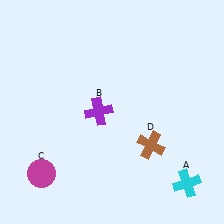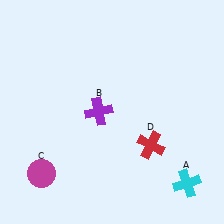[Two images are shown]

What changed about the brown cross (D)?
In Image 1, D is brown. In Image 2, it changed to red.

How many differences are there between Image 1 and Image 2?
There is 1 difference between the two images.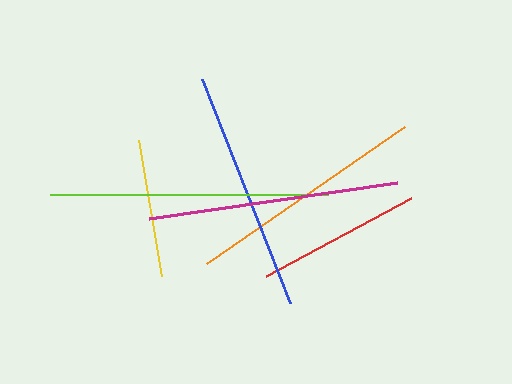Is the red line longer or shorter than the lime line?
The lime line is longer than the red line.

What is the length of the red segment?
The red segment is approximately 165 pixels long.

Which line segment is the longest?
The lime line is the longest at approximately 278 pixels.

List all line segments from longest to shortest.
From longest to shortest: lime, magenta, orange, blue, red, yellow.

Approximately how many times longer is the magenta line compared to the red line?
The magenta line is approximately 1.5 times the length of the red line.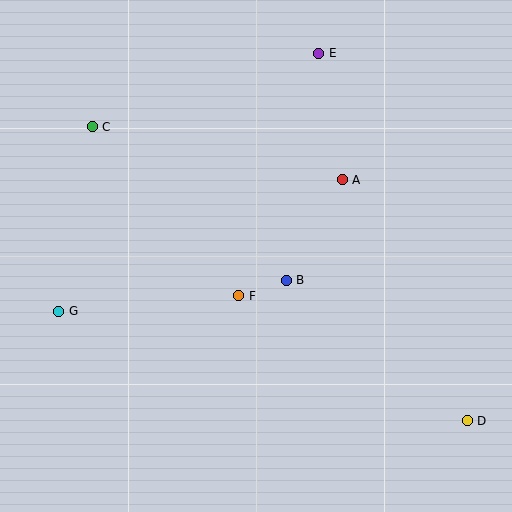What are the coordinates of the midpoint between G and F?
The midpoint between G and F is at (149, 304).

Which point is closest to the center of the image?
Point B at (286, 280) is closest to the center.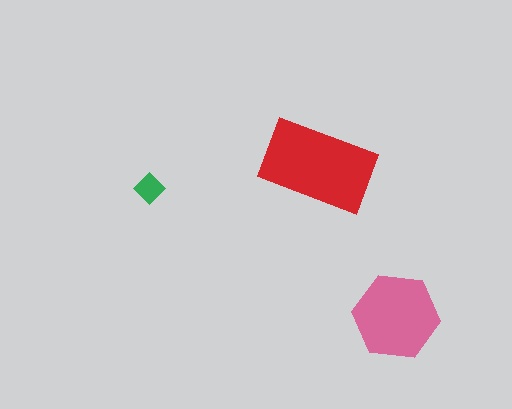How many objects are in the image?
There are 3 objects in the image.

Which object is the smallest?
The green diamond.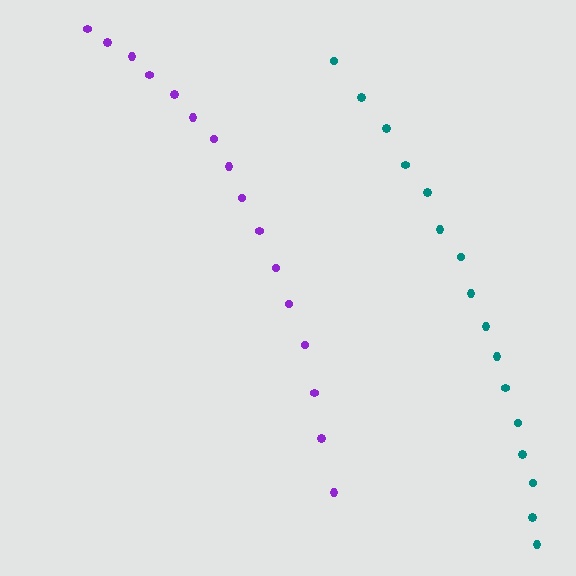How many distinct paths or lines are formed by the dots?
There are 2 distinct paths.